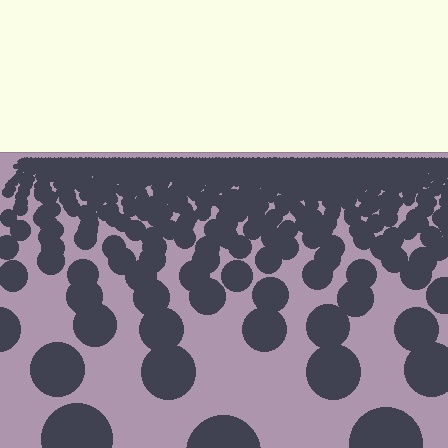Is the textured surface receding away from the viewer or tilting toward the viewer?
The surface is receding away from the viewer. Texture elements get smaller and denser toward the top.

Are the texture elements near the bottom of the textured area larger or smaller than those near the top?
Larger. Near the bottom, elements are closer to the viewer and appear at a bigger on-screen size.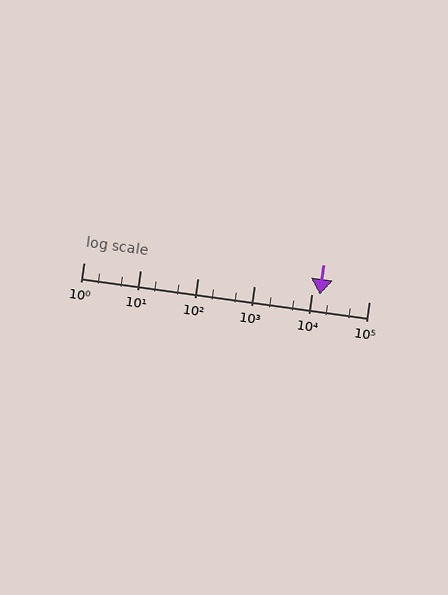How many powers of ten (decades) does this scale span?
The scale spans 5 decades, from 1 to 100000.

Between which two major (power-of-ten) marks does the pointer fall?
The pointer is between 10000 and 100000.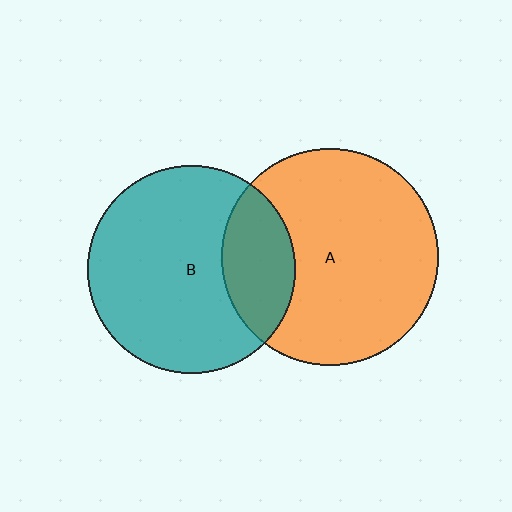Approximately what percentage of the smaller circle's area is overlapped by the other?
Approximately 25%.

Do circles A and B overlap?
Yes.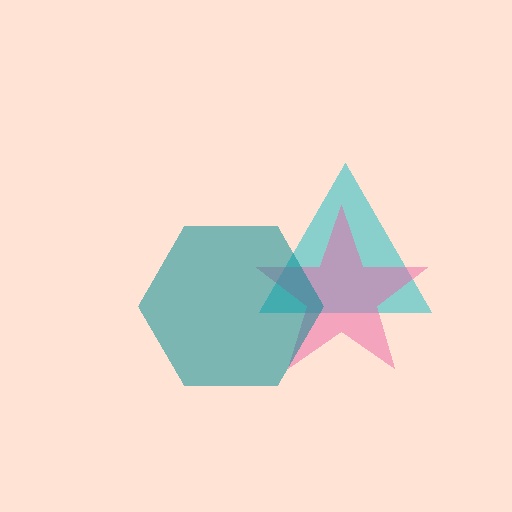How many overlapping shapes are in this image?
There are 3 overlapping shapes in the image.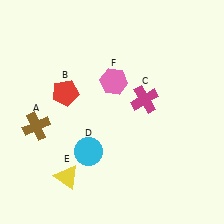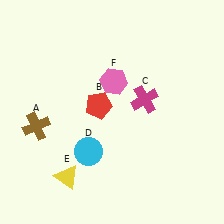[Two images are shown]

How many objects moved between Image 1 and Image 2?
1 object moved between the two images.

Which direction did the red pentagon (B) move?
The red pentagon (B) moved right.